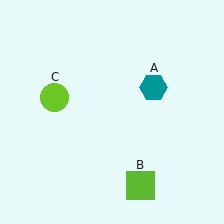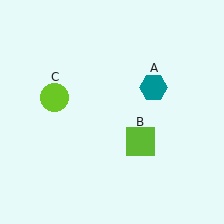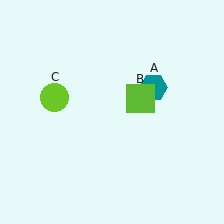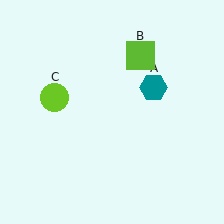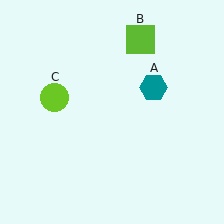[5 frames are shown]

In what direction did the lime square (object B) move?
The lime square (object B) moved up.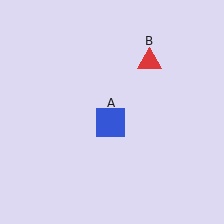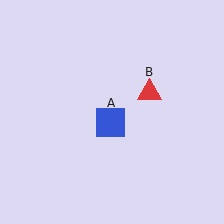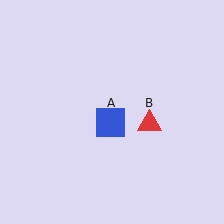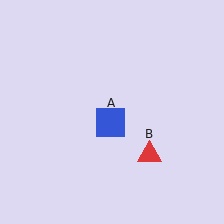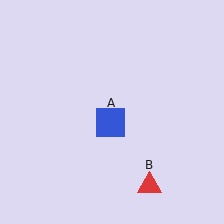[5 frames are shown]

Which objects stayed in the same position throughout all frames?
Blue square (object A) remained stationary.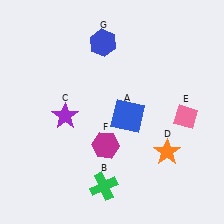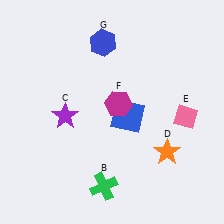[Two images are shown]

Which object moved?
The magenta hexagon (F) moved up.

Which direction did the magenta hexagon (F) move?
The magenta hexagon (F) moved up.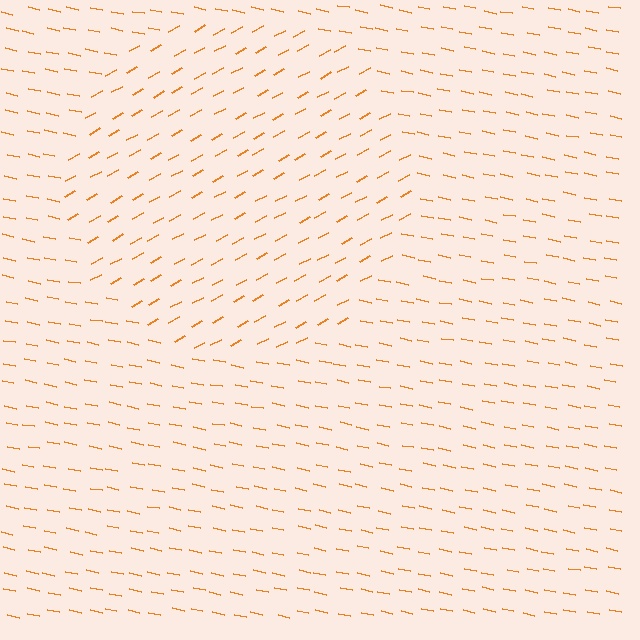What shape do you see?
I see a circle.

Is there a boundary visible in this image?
Yes, there is a texture boundary formed by a change in line orientation.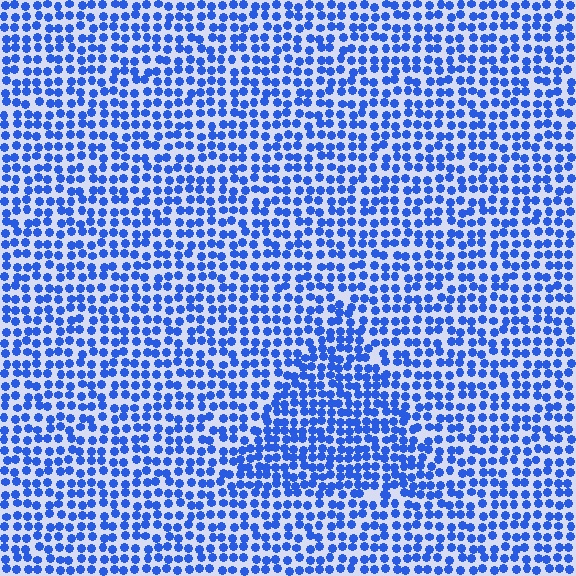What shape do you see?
I see a triangle.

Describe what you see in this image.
The image contains small blue elements arranged at two different densities. A triangle-shaped region is visible where the elements are more densely packed than the surrounding area.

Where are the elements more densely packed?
The elements are more densely packed inside the triangle boundary.